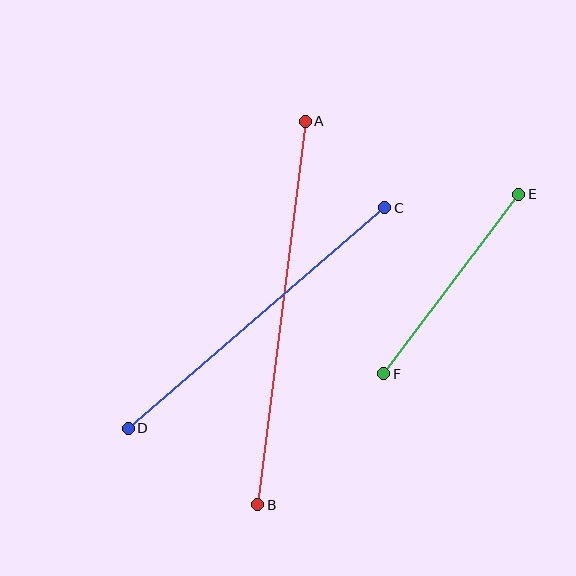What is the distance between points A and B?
The distance is approximately 387 pixels.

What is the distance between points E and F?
The distance is approximately 224 pixels.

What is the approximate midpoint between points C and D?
The midpoint is at approximately (256, 318) pixels.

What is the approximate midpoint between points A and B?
The midpoint is at approximately (282, 313) pixels.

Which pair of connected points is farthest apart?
Points A and B are farthest apart.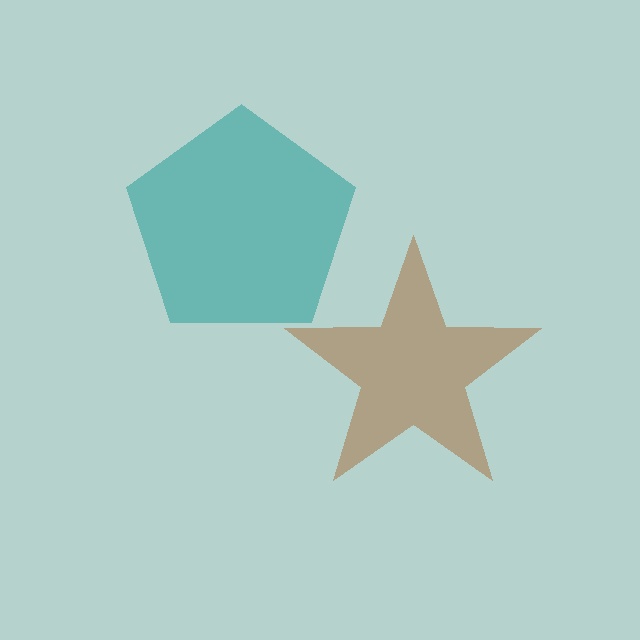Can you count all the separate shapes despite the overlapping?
Yes, there are 2 separate shapes.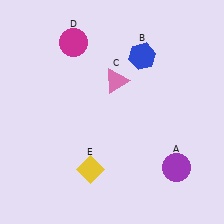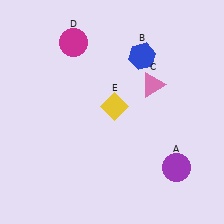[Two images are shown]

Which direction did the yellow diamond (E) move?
The yellow diamond (E) moved up.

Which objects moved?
The objects that moved are: the pink triangle (C), the yellow diamond (E).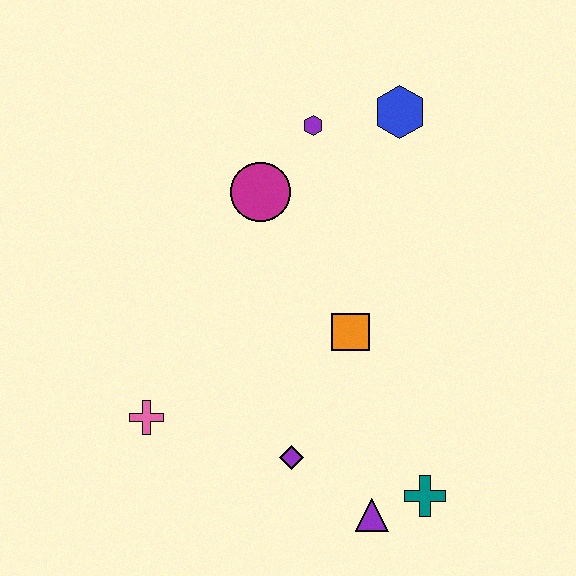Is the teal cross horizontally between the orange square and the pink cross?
No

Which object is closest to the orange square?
The purple diamond is closest to the orange square.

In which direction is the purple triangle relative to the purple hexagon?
The purple triangle is below the purple hexagon.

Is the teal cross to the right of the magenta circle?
Yes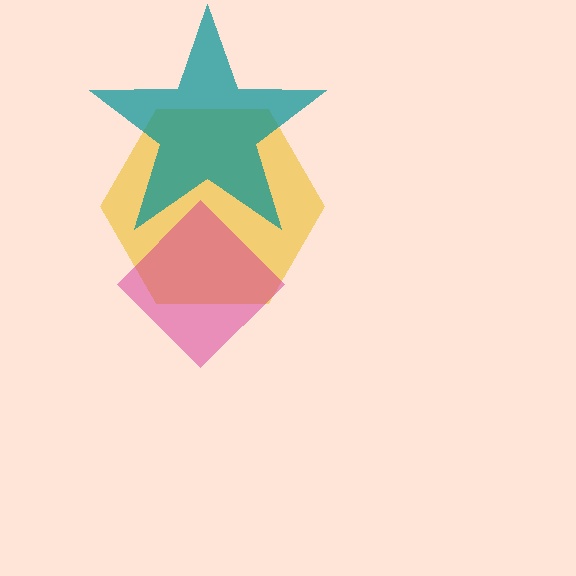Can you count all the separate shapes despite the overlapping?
Yes, there are 3 separate shapes.